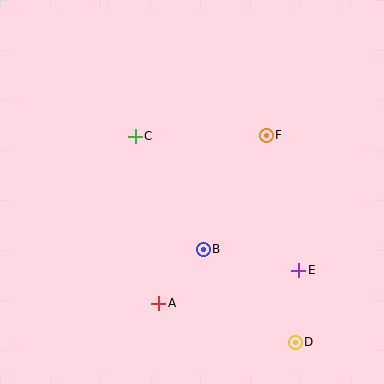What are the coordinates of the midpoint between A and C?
The midpoint between A and C is at (147, 220).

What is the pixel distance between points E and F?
The distance between E and F is 139 pixels.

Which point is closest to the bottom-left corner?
Point A is closest to the bottom-left corner.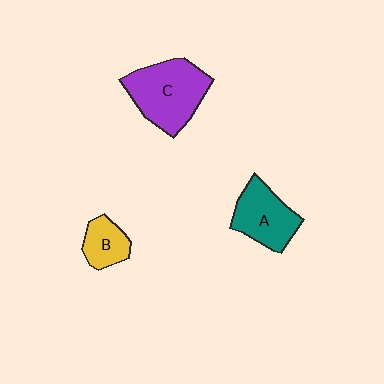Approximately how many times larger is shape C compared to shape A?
Approximately 1.4 times.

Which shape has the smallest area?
Shape B (yellow).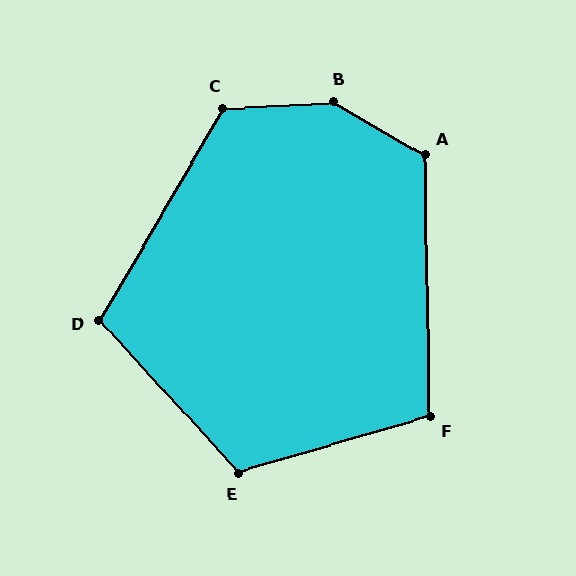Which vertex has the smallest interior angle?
F, at approximately 106 degrees.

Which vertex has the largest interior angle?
B, at approximately 147 degrees.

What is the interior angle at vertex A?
Approximately 121 degrees (obtuse).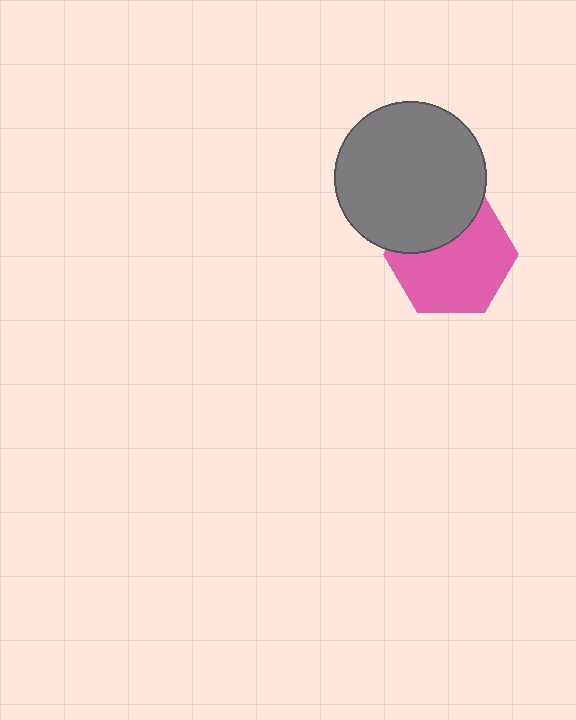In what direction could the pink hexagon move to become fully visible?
The pink hexagon could move down. That would shift it out from behind the gray circle entirely.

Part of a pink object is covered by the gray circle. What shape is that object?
It is a hexagon.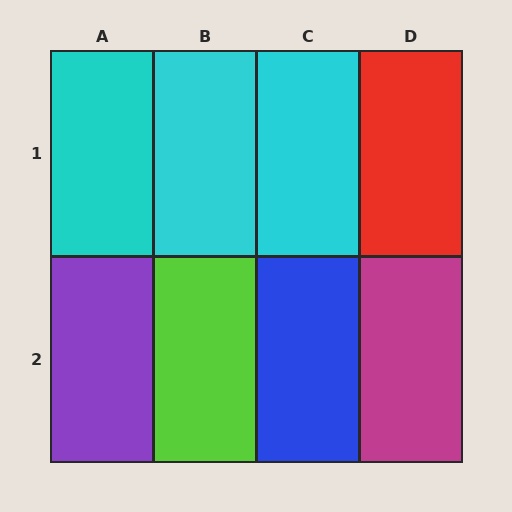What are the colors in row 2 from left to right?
Purple, lime, blue, magenta.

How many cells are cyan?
3 cells are cyan.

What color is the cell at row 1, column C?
Cyan.